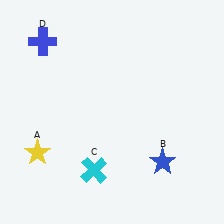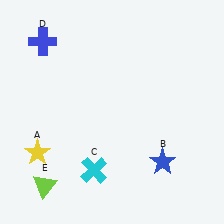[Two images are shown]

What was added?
A lime triangle (E) was added in Image 2.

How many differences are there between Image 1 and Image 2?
There is 1 difference between the two images.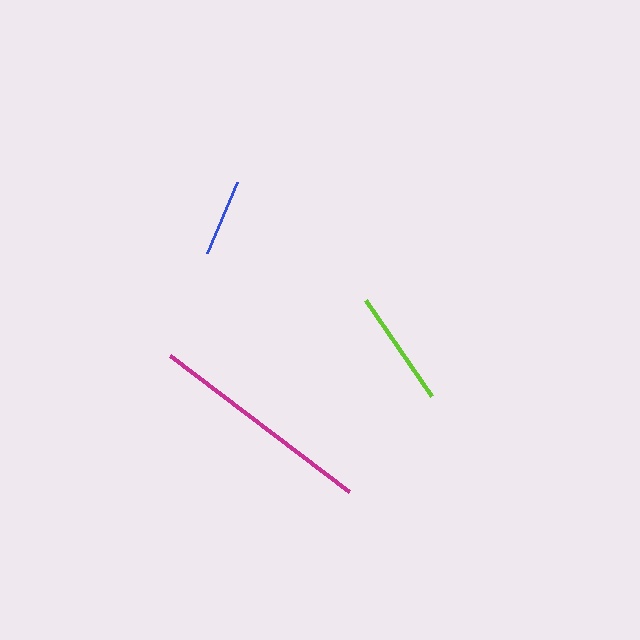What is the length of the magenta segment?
The magenta segment is approximately 226 pixels long.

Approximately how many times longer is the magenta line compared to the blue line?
The magenta line is approximately 2.9 times the length of the blue line.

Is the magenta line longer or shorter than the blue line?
The magenta line is longer than the blue line.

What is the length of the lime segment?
The lime segment is approximately 117 pixels long.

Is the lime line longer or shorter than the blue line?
The lime line is longer than the blue line.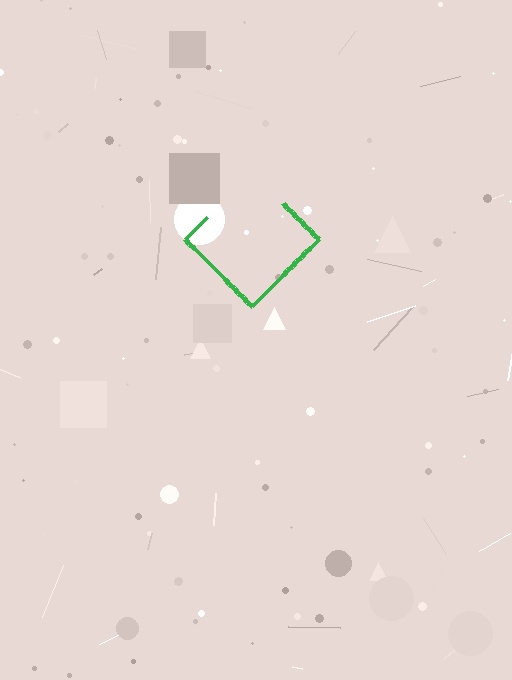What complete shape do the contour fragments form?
The contour fragments form a diamond.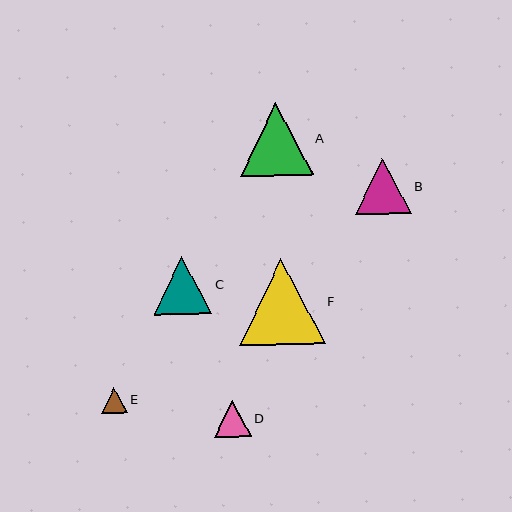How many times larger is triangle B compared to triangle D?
Triangle B is approximately 1.5 times the size of triangle D.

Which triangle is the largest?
Triangle F is the largest with a size of approximately 85 pixels.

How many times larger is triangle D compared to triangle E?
Triangle D is approximately 1.4 times the size of triangle E.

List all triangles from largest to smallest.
From largest to smallest: F, A, C, B, D, E.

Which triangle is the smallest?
Triangle E is the smallest with a size of approximately 26 pixels.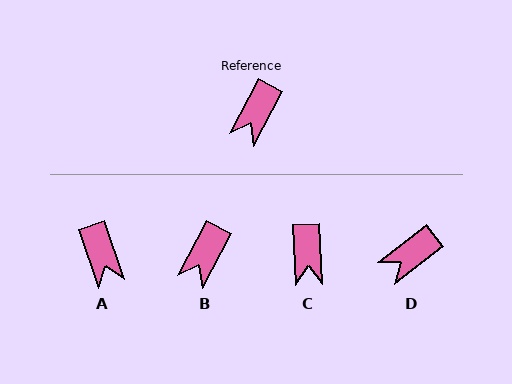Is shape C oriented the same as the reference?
No, it is off by about 31 degrees.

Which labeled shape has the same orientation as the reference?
B.